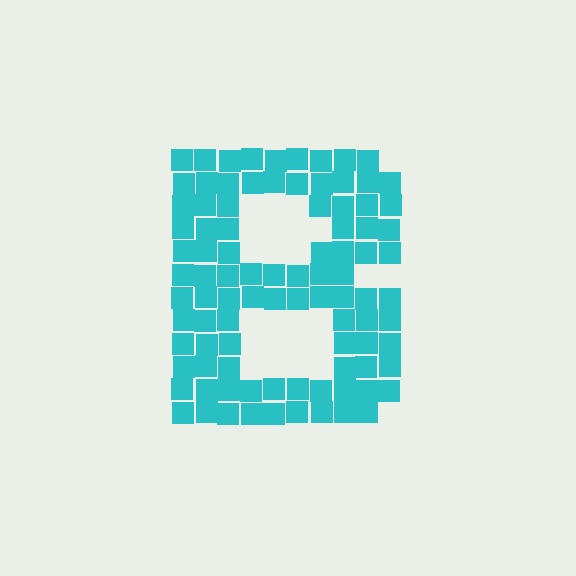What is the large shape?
The large shape is the letter B.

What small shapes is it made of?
It is made of small squares.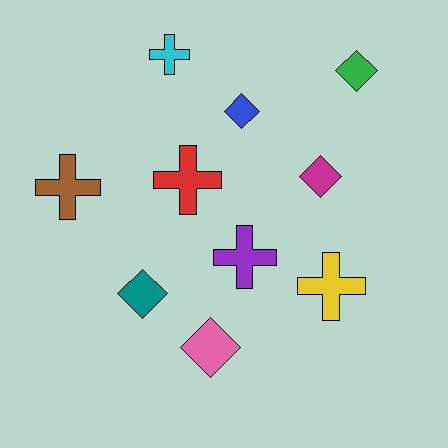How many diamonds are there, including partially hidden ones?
There are 5 diamonds.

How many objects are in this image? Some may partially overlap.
There are 10 objects.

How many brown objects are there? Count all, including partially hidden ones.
There is 1 brown object.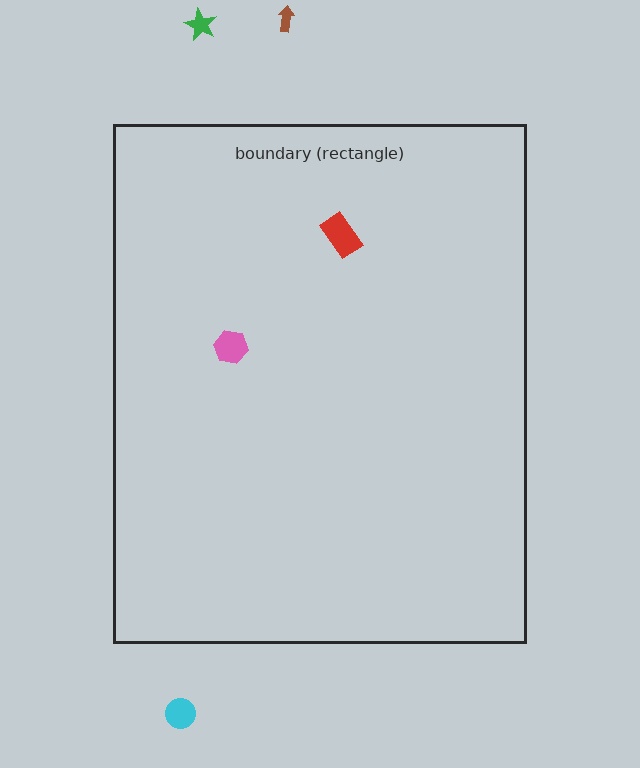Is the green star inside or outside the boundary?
Outside.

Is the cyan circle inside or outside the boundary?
Outside.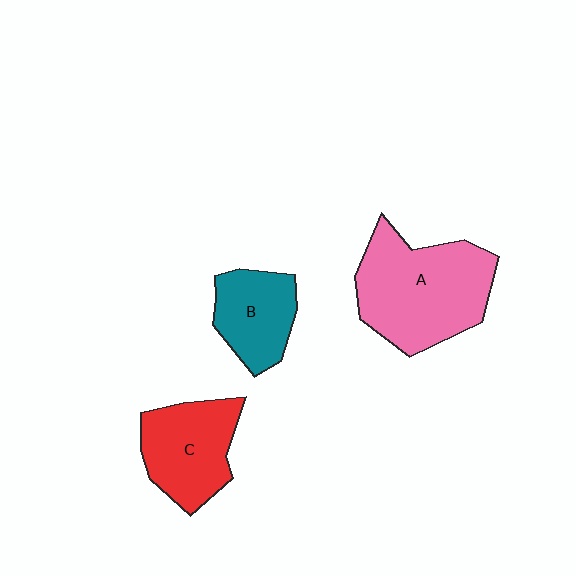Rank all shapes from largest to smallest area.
From largest to smallest: A (pink), C (red), B (teal).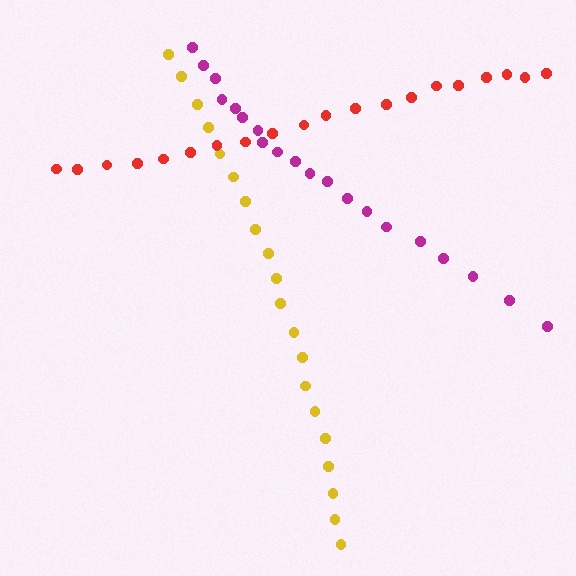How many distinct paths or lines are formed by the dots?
There are 3 distinct paths.